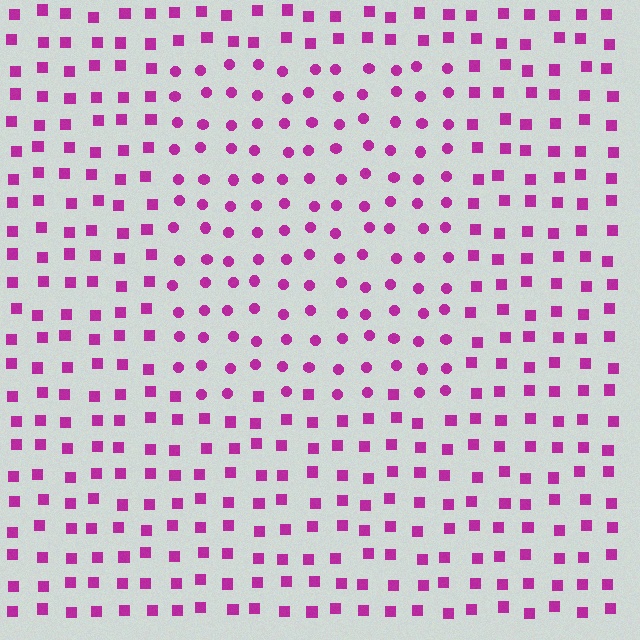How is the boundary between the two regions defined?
The boundary is defined by a change in element shape: circles inside vs. squares outside. All elements share the same color and spacing.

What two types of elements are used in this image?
The image uses circles inside the rectangle region and squares outside it.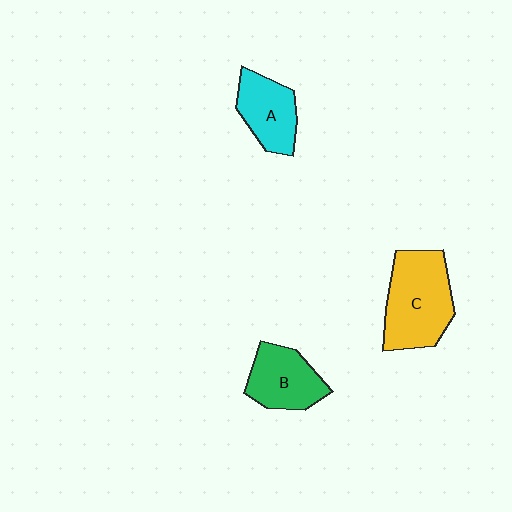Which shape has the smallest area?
Shape A (cyan).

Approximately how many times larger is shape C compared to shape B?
Approximately 1.5 times.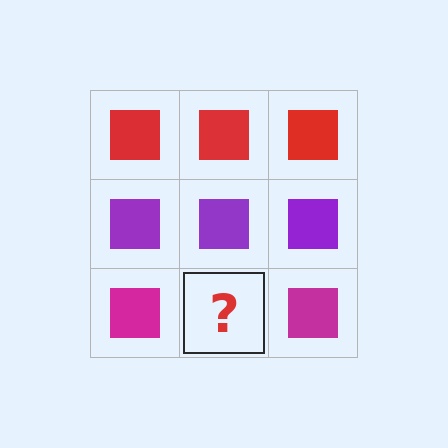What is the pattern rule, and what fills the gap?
The rule is that each row has a consistent color. The gap should be filled with a magenta square.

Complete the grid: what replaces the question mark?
The question mark should be replaced with a magenta square.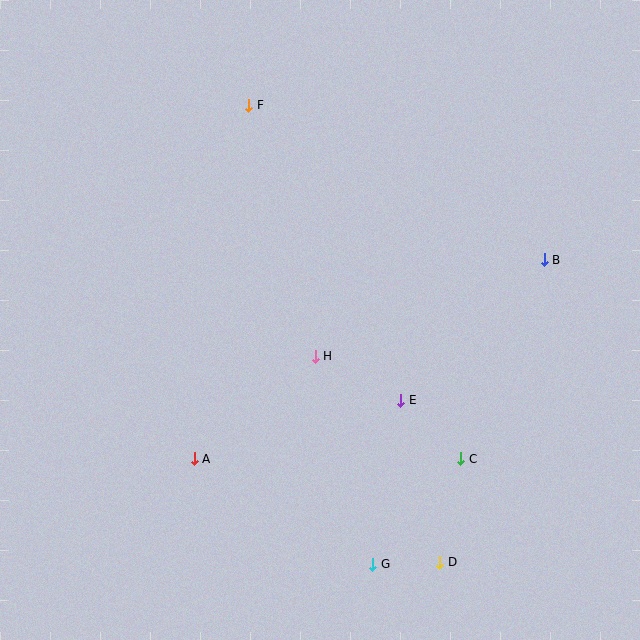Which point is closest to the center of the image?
Point H at (315, 356) is closest to the center.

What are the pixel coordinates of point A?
Point A is at (194, 459).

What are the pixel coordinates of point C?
Point C is at (461, 459).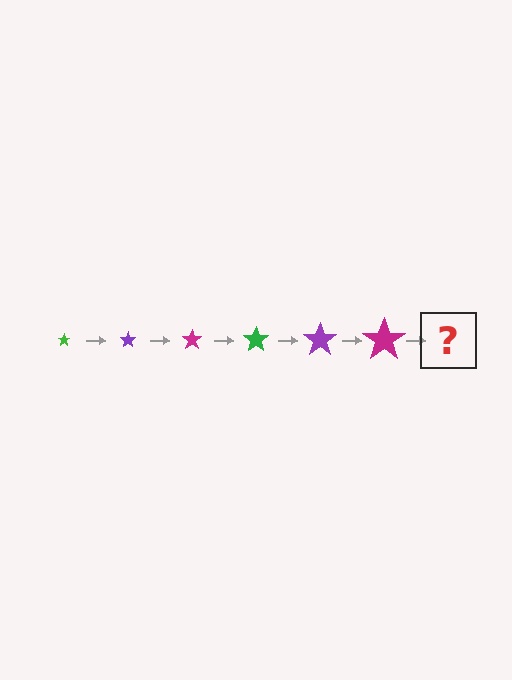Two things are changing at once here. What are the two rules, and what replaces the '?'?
The two rules are that the star grows larger each step and the color cycles through green, purple, and magenta. The '?' should be a green star, larger than the previous one.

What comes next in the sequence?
The next element should be a green star, larger than the previous one.